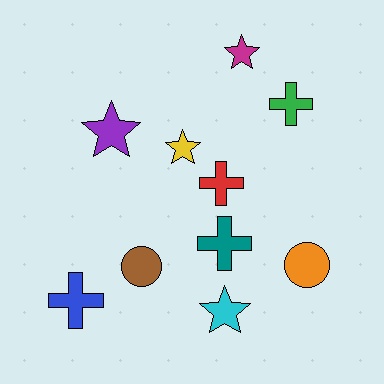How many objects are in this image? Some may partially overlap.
There are 10 objects.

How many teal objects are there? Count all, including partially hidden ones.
There is 1 teal object.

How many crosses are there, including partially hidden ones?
There are 4 crosses.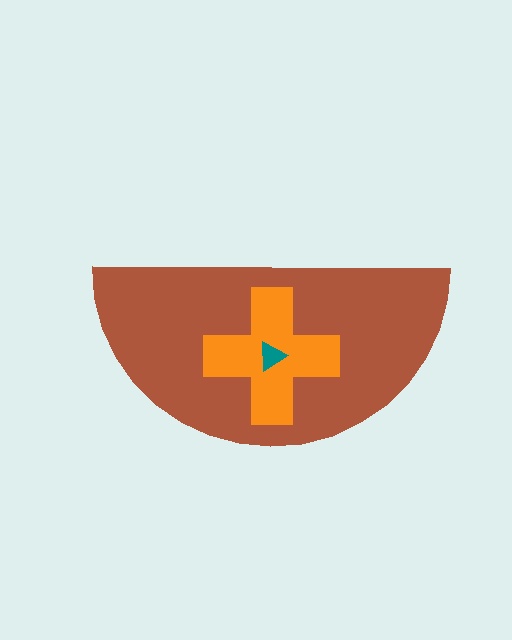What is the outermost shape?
The brown semicircle.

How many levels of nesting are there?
3.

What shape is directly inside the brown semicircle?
The orange cross.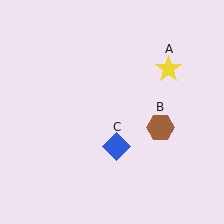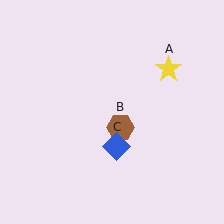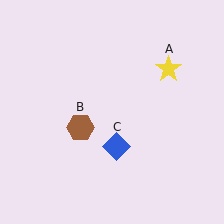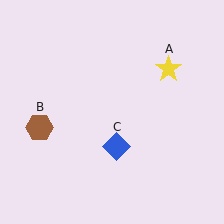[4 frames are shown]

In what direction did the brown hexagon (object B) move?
The brown hexagon (object B) moved left.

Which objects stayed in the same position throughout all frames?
Yellow star (object A) and blue diamond (object C) remained stationary.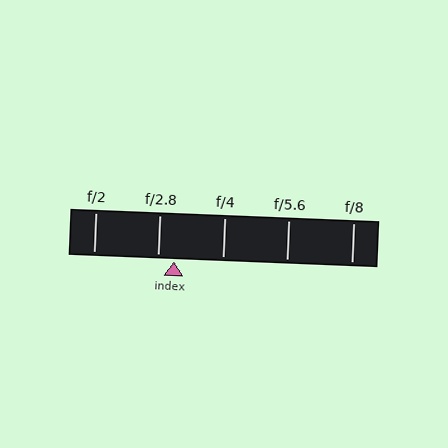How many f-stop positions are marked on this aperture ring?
There are 5 f-stop positions marked.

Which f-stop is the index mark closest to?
The index mark is closest to f/2.8.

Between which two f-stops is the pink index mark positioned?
The index mark is between f/2.8 and f/4.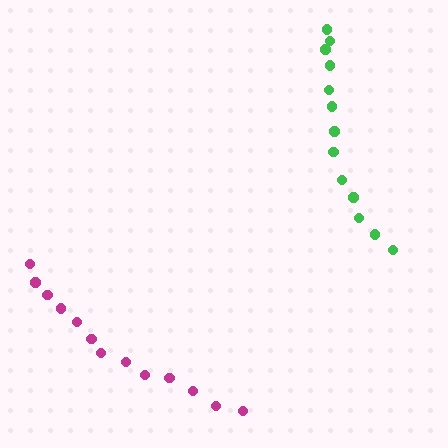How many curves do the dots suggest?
There are 2 distinct paths.